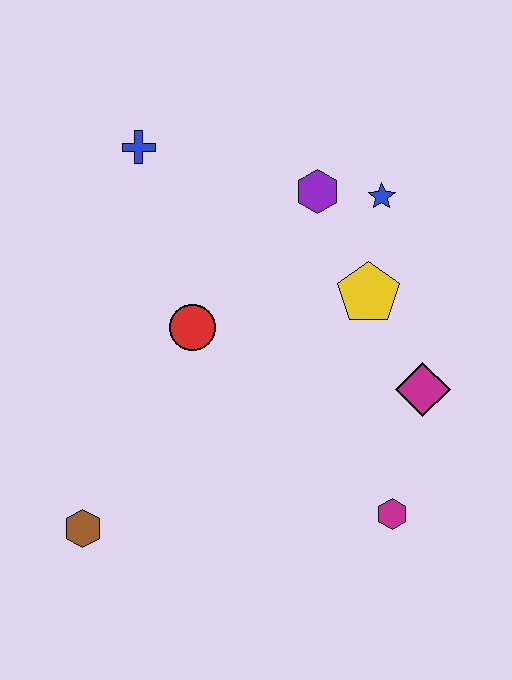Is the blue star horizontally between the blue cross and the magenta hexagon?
Yes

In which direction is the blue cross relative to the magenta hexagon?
The blue cross is above the magenta hexagon.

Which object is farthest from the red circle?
The magenta hexagon is farthest from the red circle.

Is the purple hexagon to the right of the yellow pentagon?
No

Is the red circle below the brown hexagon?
No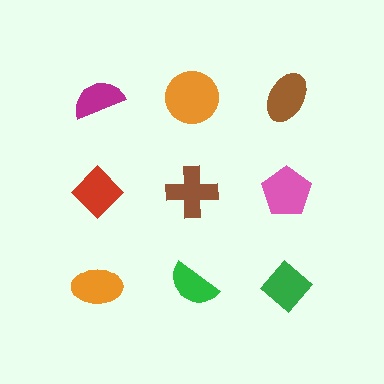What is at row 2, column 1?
A red diamond.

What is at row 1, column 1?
A magenta semicircle.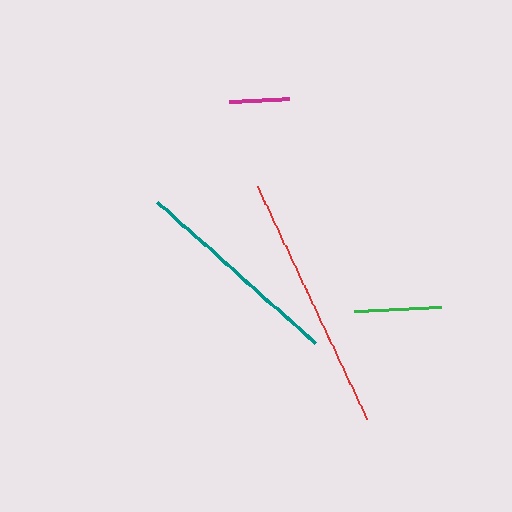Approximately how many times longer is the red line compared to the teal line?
The red line is approximately 1.2 times the length of the teal line.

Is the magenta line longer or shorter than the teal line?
The teal line is longer than the magenta line.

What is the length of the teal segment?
The teal segment is approximately 213 pixels long.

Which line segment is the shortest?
The magenta line is the shortest at approximately 60 pixels.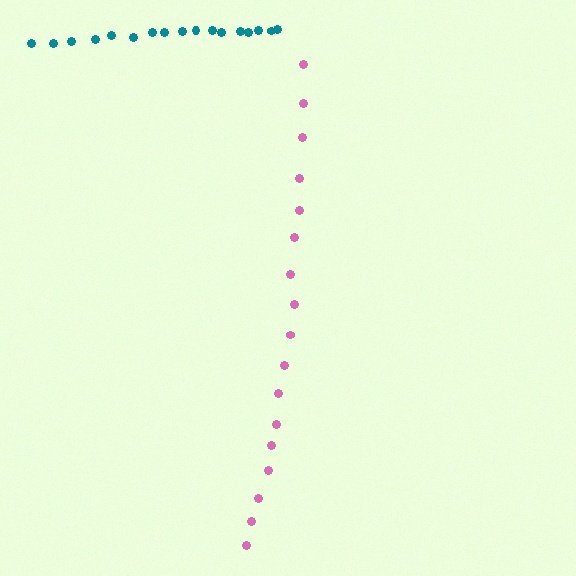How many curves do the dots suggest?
There are 2 distinct paths.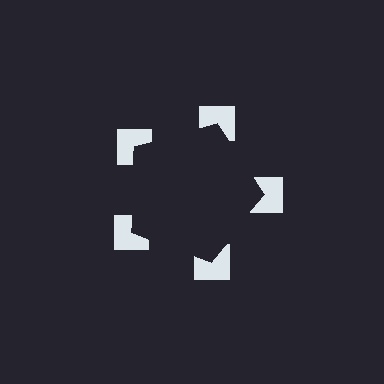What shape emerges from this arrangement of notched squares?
An illusory pentagon — its edges are inferred from the aligned wedge cuts in the notched squares, not physically drawn.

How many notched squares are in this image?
There are 5 — one at each vertex of the illusory pentagon.